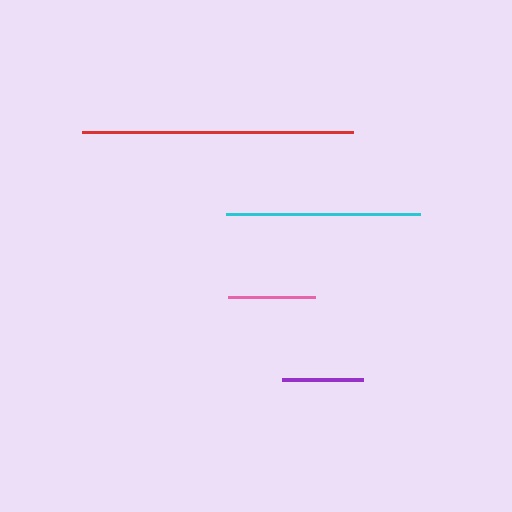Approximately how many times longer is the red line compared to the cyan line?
The red line is approximately 1.4 times the length of the cyan line.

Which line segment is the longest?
The red line is the longest at approximately 271 pixels.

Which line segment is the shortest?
The purple line is the shortest at approximately 81 pixels.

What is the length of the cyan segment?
The cyan segment is approximately 194 pixels long.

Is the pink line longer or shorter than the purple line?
The pink line is longer than the purple line.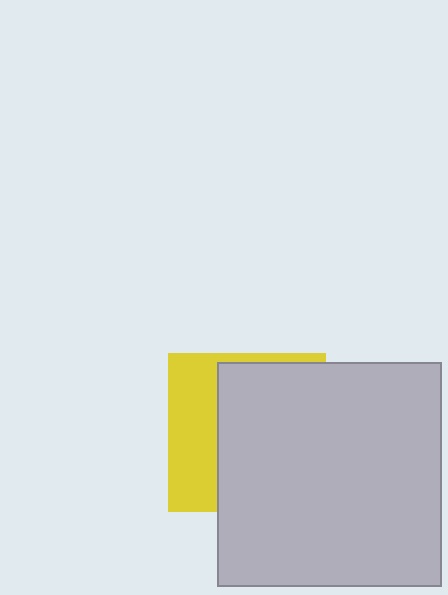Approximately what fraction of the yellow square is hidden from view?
Roughly 65% of the yellow square is hidden behind the light gray square.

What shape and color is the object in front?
The object in front is a light gray square.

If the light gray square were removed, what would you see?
You would see the complete yellow square.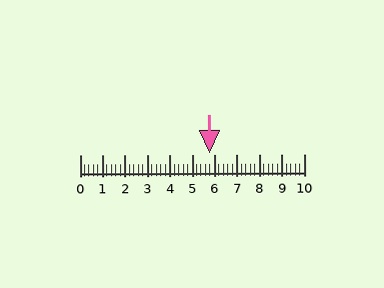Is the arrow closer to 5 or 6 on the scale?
The arrow is closer to 6.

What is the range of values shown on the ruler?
The ruler shows values from 0 to 10.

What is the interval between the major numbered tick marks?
The major tick marks are spaced 1 units apart.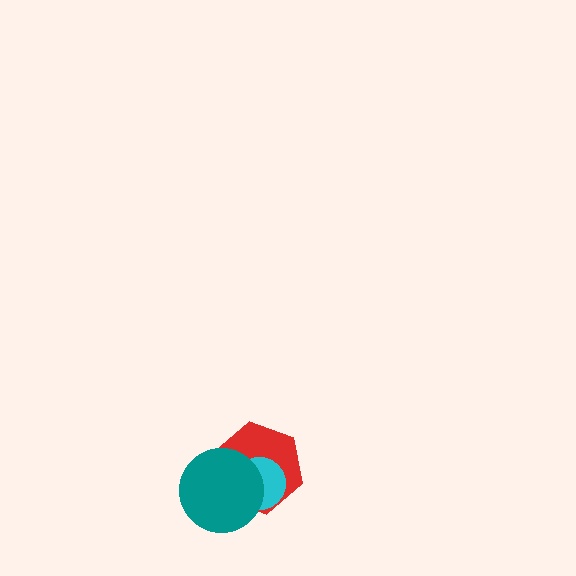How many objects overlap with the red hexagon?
2 objects overlap with the red hexagon.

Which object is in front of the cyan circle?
The teal circle is in front of the cyan circle.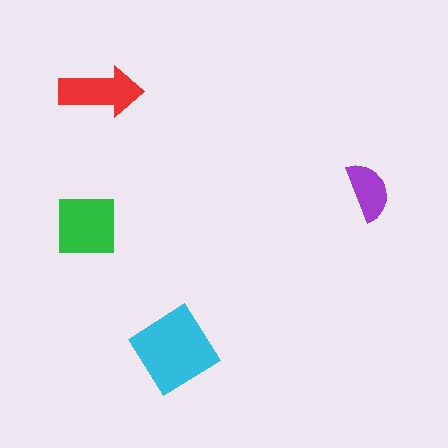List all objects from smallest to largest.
The purple semicircle, the red arrow, the green square, the cyan diamond.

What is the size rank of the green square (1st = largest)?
2nd.